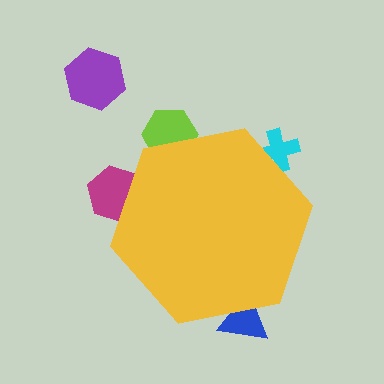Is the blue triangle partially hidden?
Yes, the blue triangle is partially hidden behind the yellow hexagon.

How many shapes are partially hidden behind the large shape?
4 shapes are partially hidden.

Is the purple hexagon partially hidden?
No, the purple hexagon is fully visible.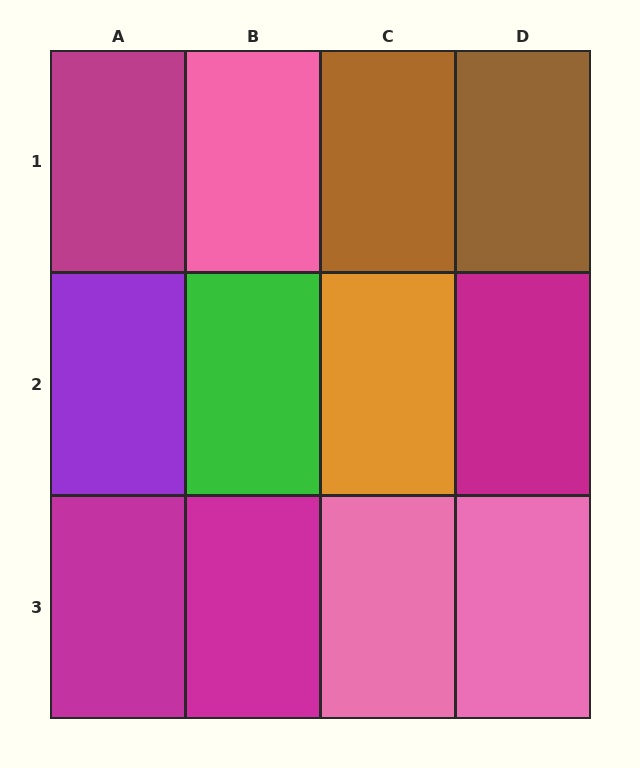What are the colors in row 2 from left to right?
Purple, green, orange, magenta.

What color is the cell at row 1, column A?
Magenta.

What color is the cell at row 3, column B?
Magenta.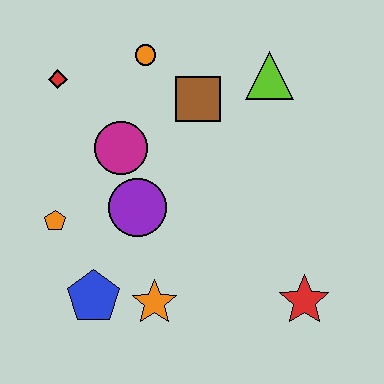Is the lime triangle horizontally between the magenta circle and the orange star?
No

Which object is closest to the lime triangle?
The brown square is closest to the lime triangle.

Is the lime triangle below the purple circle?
No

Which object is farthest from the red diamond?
The red star is farthest from the red diamond.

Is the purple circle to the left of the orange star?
Yes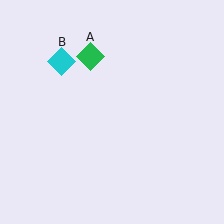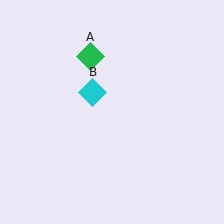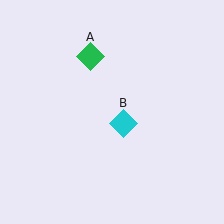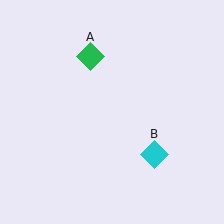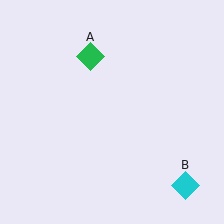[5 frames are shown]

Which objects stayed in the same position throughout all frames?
Green diamond (object A) remained stationary.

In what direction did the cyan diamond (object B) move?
The cyan diamond (object B) moved down and to the right.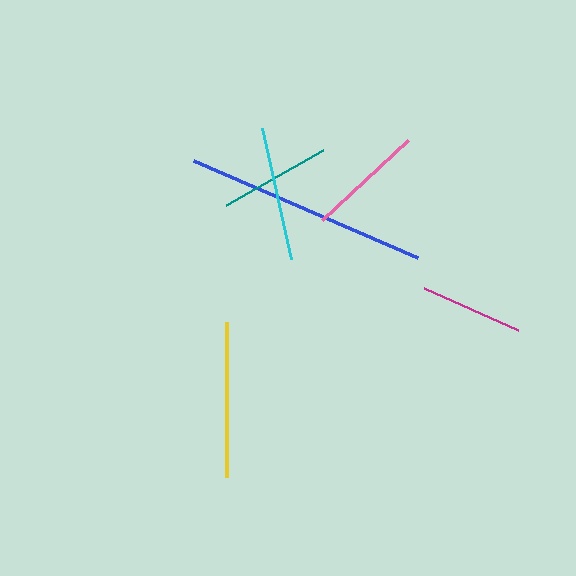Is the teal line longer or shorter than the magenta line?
The teal line is longer than the magenta line.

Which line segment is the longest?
The blue line is the longest at approximately 244 pixels.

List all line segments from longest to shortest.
From longest to shortest: blue, yellow, cyan, pink, teal, magenta.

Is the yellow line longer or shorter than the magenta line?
The yellow line is longer than the magenta line.